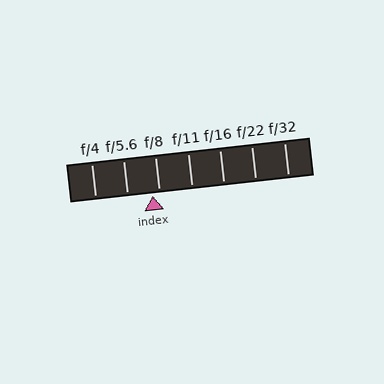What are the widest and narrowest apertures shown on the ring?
The widest aperture shown is f/4 and the narrowest is f/32.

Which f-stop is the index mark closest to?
The index mark is closest to f/8.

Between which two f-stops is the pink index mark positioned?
The index mark is between f/5.6 and f/8.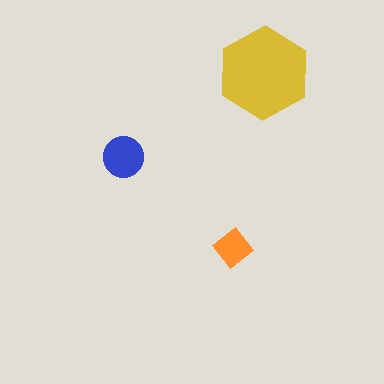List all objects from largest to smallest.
The yellow hexagon, the blue circle, the orange diamond.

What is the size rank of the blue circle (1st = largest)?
2nd.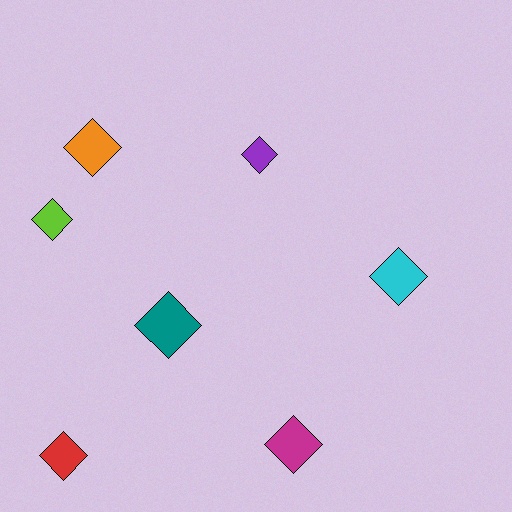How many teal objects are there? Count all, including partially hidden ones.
There is 1 teal object.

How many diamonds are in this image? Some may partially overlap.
There are 7 diamonds.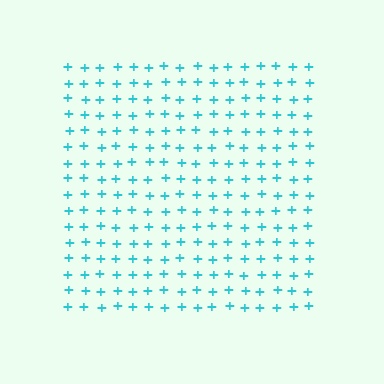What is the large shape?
The large shape is a square.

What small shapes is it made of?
It is made of small plus signs.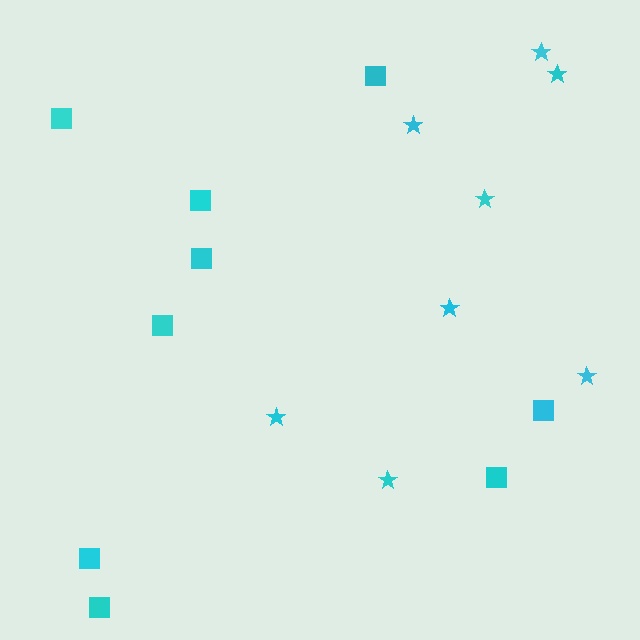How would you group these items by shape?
There are 2 groups: one group of squares (9) and one group of stars (8).